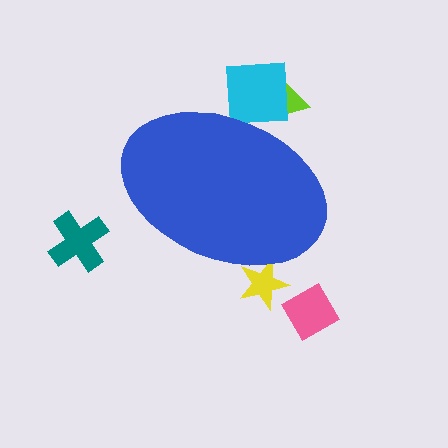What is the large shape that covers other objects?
A blue ellipse.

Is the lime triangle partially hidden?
Yes, the lime triangle is partially hidden behind the blue ellipse.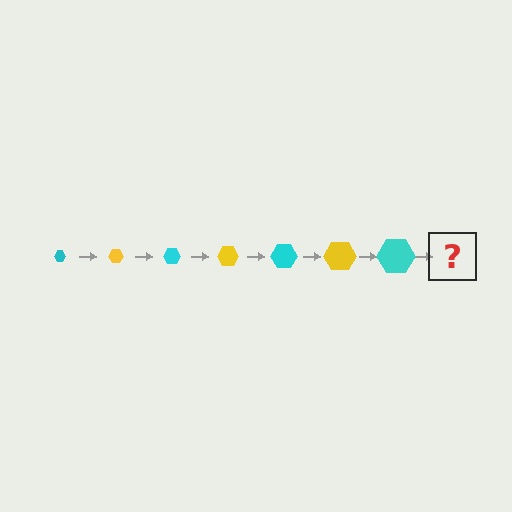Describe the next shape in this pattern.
It should be a yellow hexagon, larger than the previous one.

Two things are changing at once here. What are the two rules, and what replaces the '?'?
The two rules are that the hexagon grows larger each step and the color cycles through cyan and yellow. The '?' should be a yellow hexagon, larger than the previous one.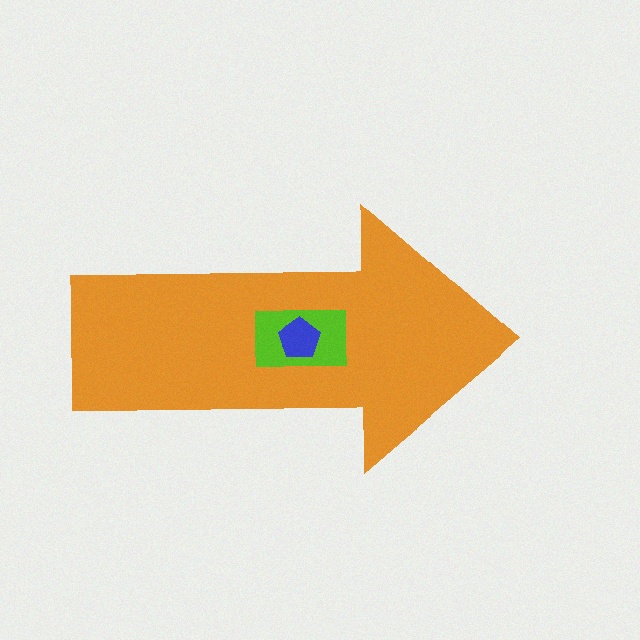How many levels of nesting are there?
3.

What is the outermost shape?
The orange arrow.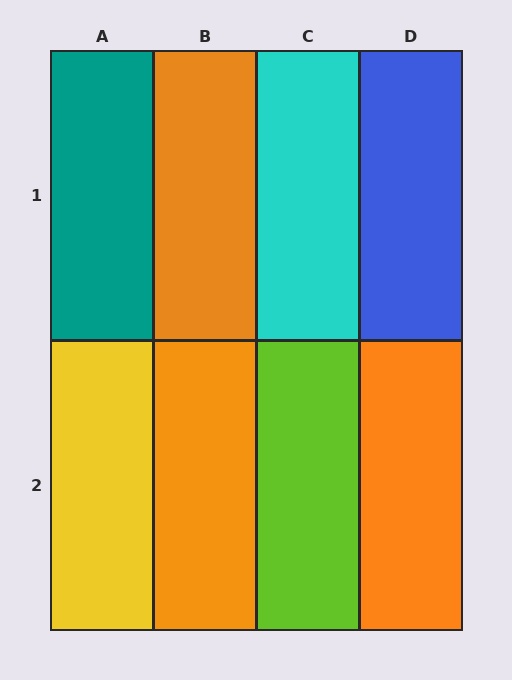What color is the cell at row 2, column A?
Yellow.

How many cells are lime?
1 cell is lime.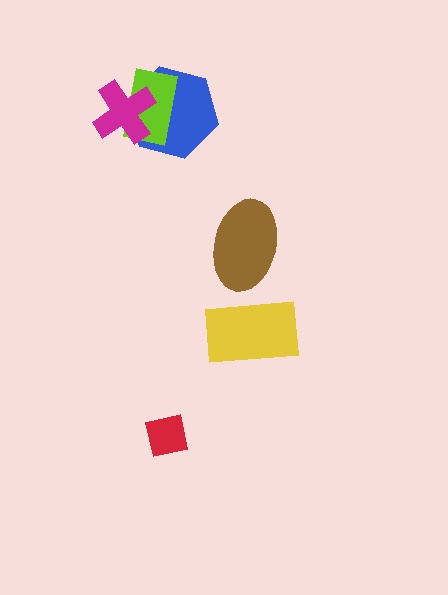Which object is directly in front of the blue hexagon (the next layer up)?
The lime rectangle is directly in front of the blue hexagon.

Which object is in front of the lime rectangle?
The magenta cross is in front of the lime rectangle.